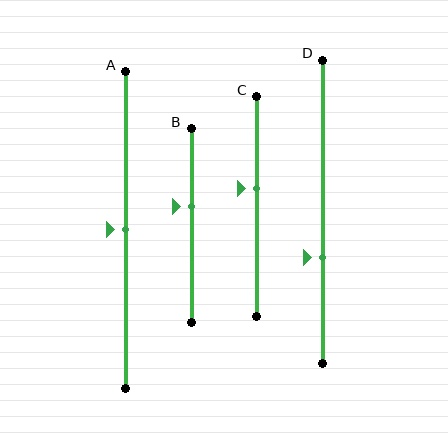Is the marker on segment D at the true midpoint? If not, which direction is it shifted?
No, the marker on segment D is shifted downward by about 15% of the segment length.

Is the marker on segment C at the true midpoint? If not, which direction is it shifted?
No, the marker on segment C is shifted upward by about 8% of the segment length.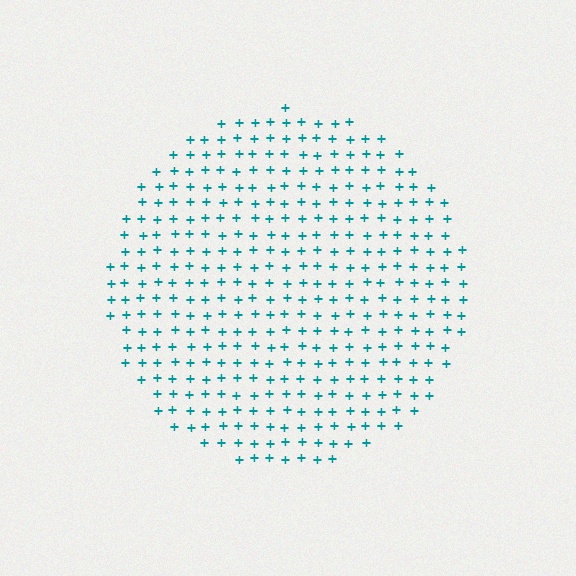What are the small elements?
The small elements are plus signs.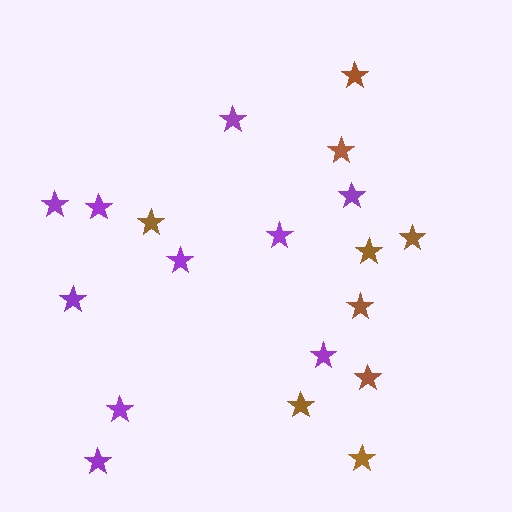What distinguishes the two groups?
There are 2 groups: one group of brown stars (9) and one group of purple stars (10).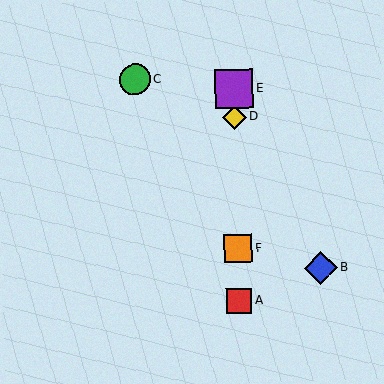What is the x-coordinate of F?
Object F is at x≈238.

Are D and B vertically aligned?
No, D is at x≈234 and B is at x≈321.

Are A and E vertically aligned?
Yes, both are at x≈239.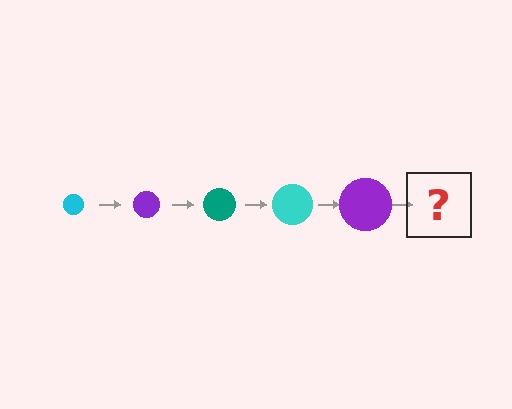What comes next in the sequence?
The next element should be a teal circle, larger than the previous one.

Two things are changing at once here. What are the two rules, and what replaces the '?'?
The two rules are that the circle grows larger each step and the color cycles through cyan, purple, and teal. The '?' should be a teal circle, larger than the previous one.